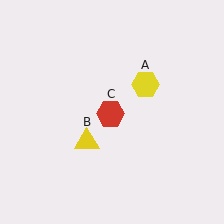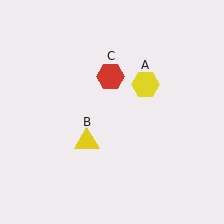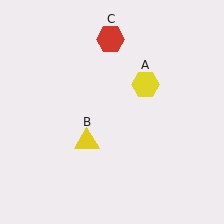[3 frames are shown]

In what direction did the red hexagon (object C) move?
The red hexagon (object C) moved up.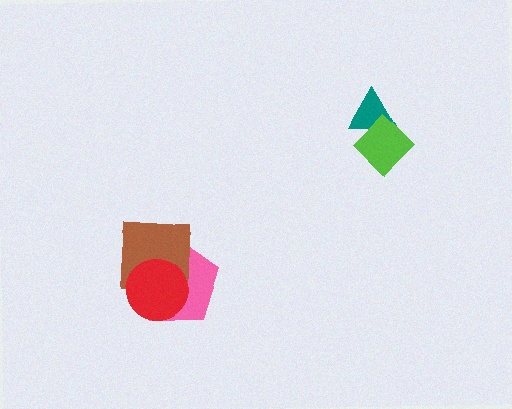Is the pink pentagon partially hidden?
Yes, it is partially covered by another shape.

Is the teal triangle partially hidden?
Yes, it is partially covered by another shape.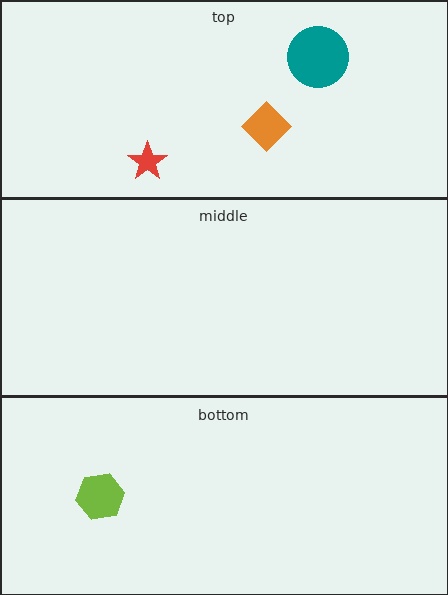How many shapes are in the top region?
3.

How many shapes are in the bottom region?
1.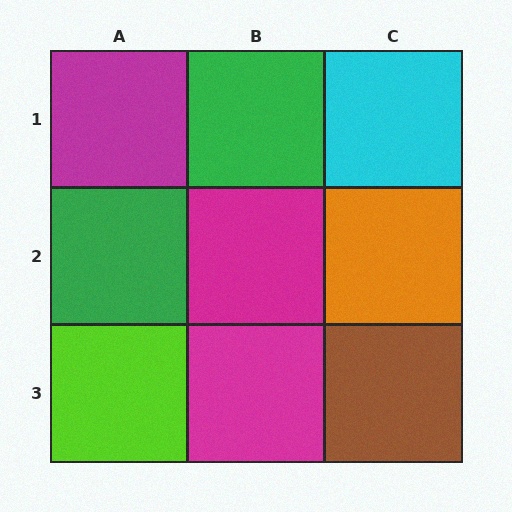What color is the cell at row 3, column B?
Magenta.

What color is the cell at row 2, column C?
Orange.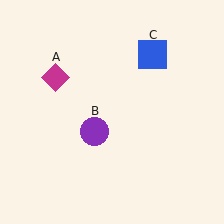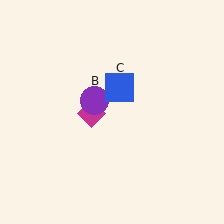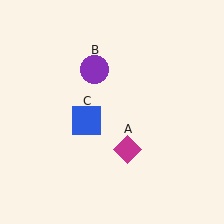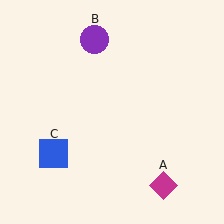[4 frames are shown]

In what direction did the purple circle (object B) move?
The purple circle (object B) moved up.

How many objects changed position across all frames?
3 objects changed position: magenta diamond (object A), purple circle (object B), blue square (object C).